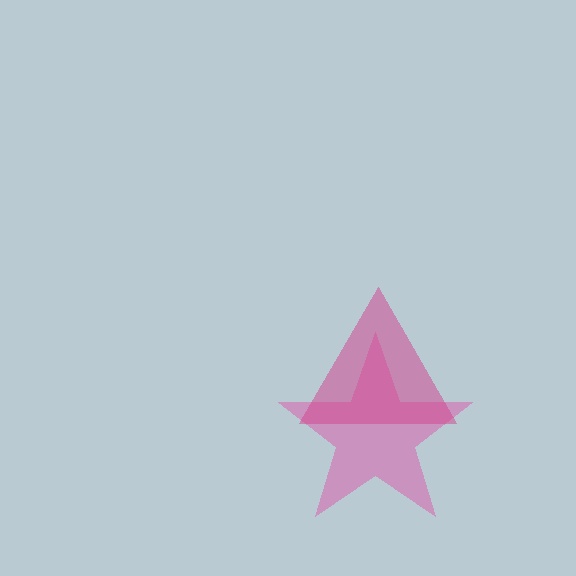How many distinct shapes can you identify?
There are 2 distinct shapes: a pink star, a magenta triangle.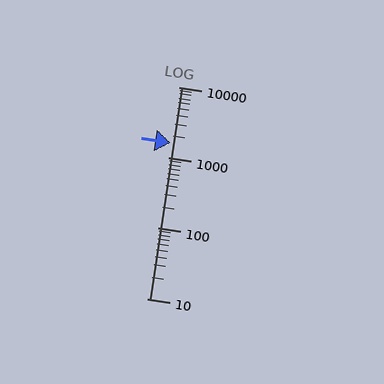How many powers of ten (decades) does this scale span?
The scale spans 3 decades, from 10 to 10000.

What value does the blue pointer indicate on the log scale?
The pointer indicates approximately 1600.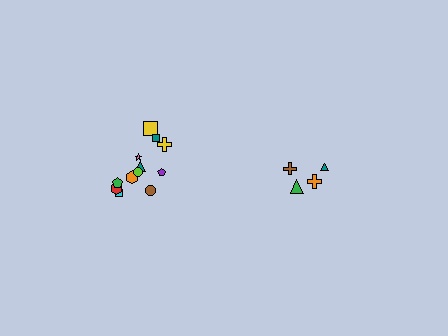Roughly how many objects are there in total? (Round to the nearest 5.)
Roughly 15 objects in total.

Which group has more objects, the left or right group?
The left group.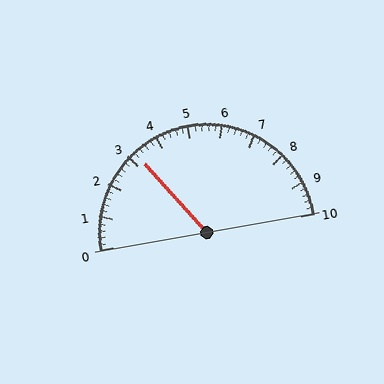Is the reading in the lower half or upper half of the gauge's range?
The reading is in the lower half of the range (0 to 10).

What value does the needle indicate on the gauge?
The needle indicates approximately 3.2.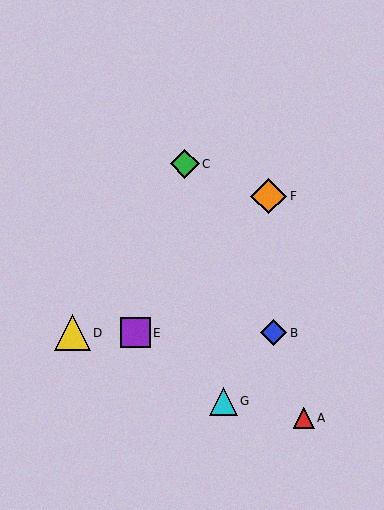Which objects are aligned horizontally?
Objects B, D, E are aligned horizontally.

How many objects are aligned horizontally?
3 objects (B, D, E) are aligned horizontally.